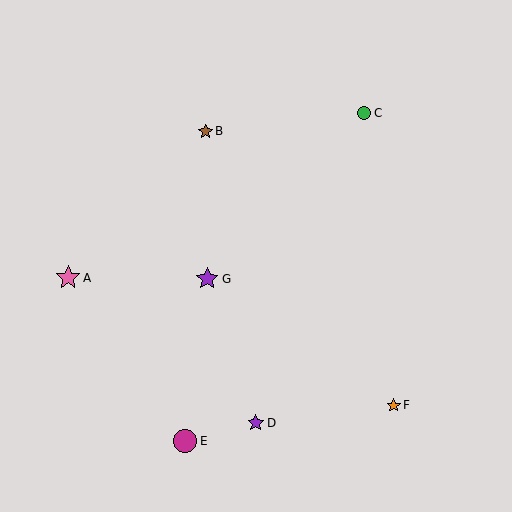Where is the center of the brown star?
The center of the brown star is at (205, 131).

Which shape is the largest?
The pink star (labeled A) is the largest.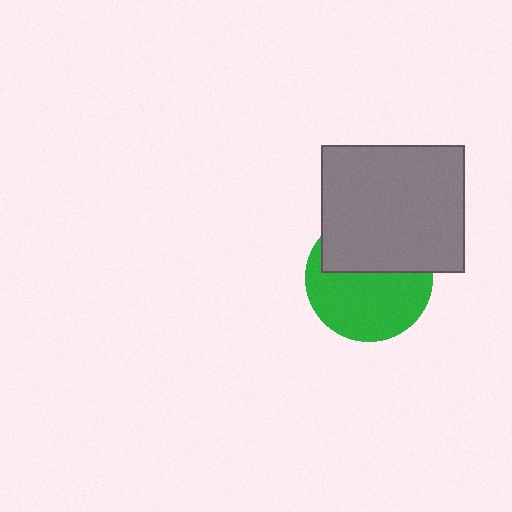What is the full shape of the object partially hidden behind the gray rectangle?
The partially hidden object is a green circle.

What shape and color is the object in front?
The object in front is a gray rectangle.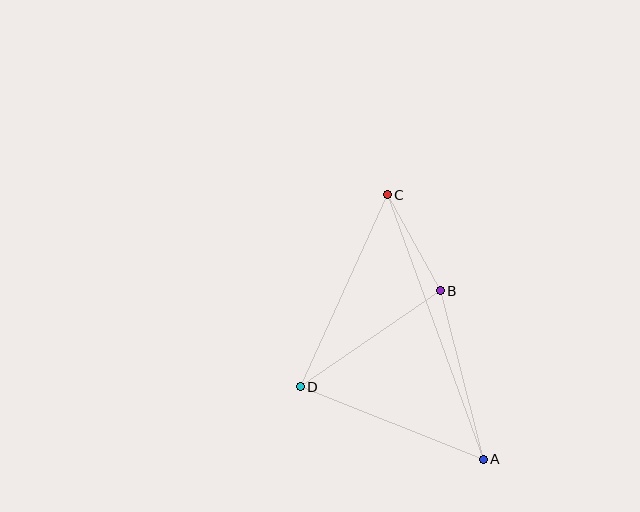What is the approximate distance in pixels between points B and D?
The distance between B and D is approximately 170 pixels.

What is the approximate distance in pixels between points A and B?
The distance between A and B is approximately 174 pixels.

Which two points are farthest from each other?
Points A and C are farthest from each other.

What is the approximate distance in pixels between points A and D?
The distance between A and D is approximately 197 pixels.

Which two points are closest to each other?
Points B and C are closest to each other.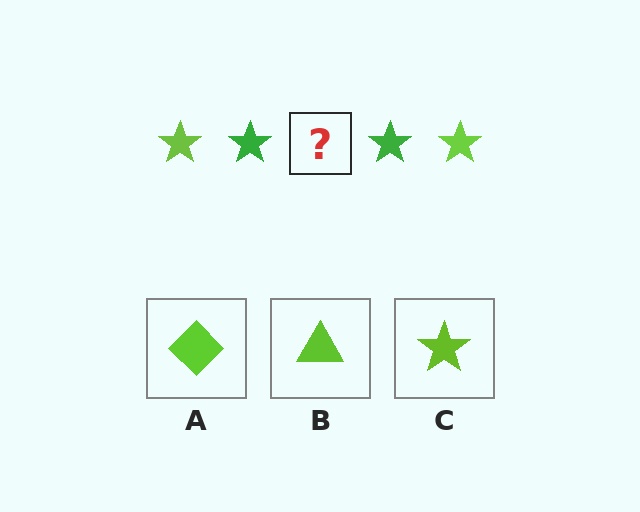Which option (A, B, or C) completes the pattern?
C.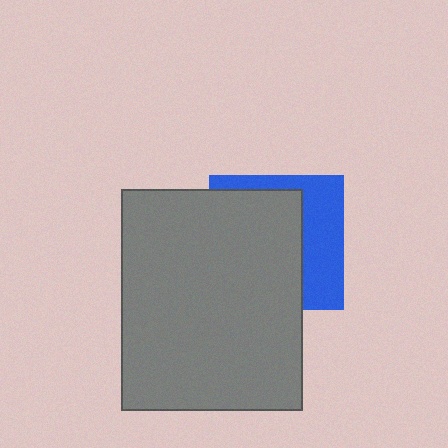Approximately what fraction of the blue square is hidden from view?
Roughly 63% of the blue square is hidden behind the gray rectangle.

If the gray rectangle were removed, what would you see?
You would see the complete blue square.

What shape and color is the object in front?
The object in front is a gray rectangle.